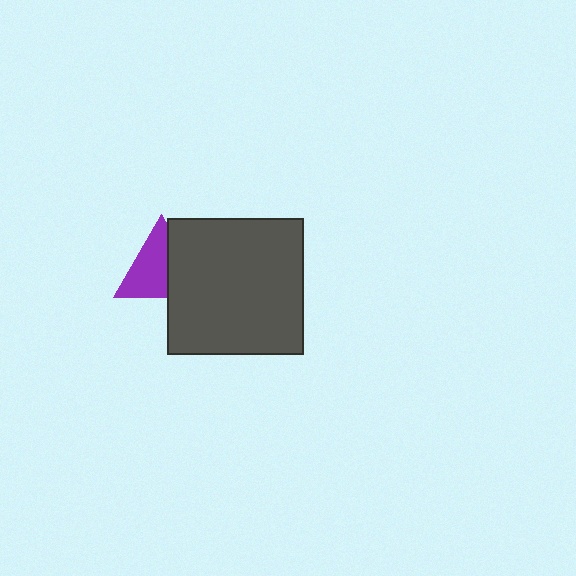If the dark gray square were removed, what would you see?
You would see the complete purple triangle.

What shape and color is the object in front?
The object in front is a dark gray square.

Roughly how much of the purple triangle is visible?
About half of it is visible (roughly 62%).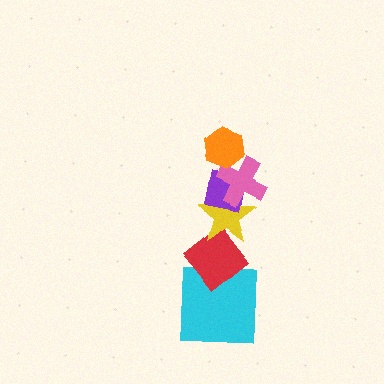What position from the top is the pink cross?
The pink cross is 2nd from the top.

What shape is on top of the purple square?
The pink cross is on top of the purple square.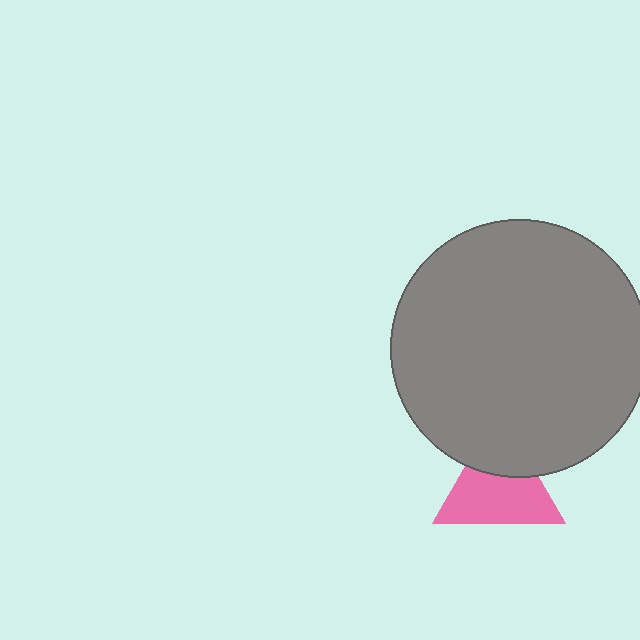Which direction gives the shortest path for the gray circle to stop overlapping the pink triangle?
Moving up gives the shortest separation.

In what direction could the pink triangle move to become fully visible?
The pink triangle could move down. That would shift it out from behind the gray circle entirely.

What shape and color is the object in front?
The object in front is a gray circle.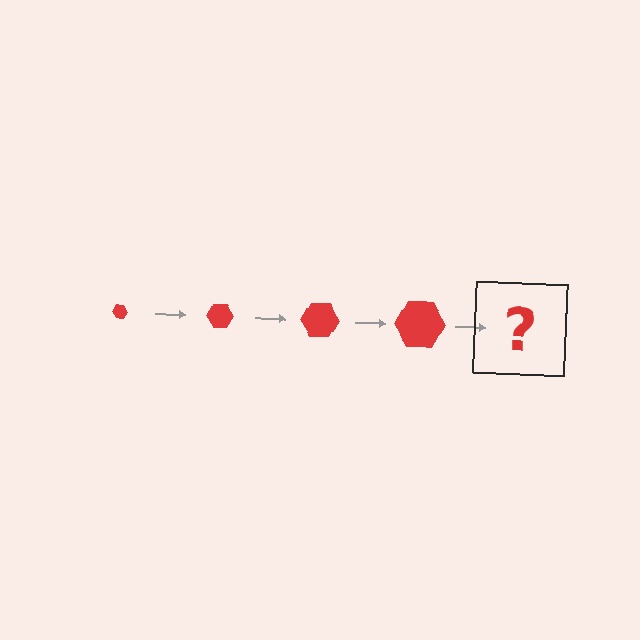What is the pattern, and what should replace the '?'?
The pattern is that the hexagon gets progressively larger each step. The '?' should be a red hexagon, larger than the previous one.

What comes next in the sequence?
The next element should be a red hexagon, larger than the previous one.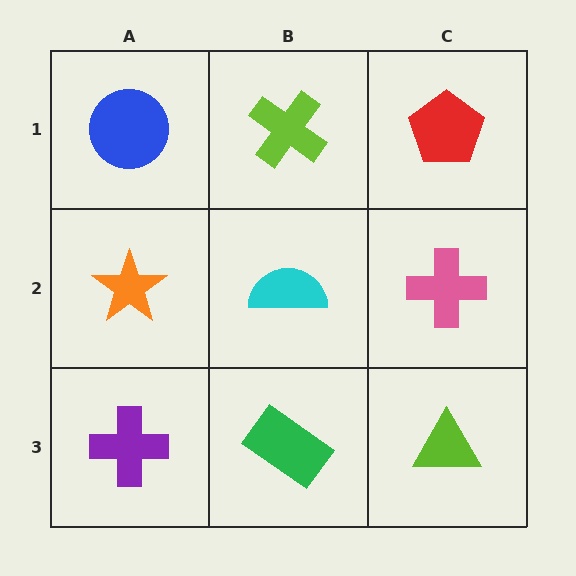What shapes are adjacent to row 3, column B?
A cyan semicircle (row 2, column B), a purple cross (row 3, column A), a lime triangle (row 3, column C).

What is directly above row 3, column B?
A cyan semicircle.